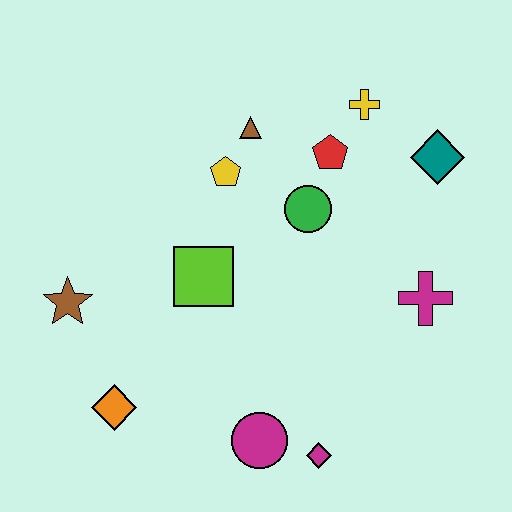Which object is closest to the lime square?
The yellow pentagon is closest to the lime square.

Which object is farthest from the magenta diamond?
The yellow cross is farthest from the magenta diamond.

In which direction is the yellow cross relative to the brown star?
The yellow cross is to the right of the brown star.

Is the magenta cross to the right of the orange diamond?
Yes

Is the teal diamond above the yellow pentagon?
Yes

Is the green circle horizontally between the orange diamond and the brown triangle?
No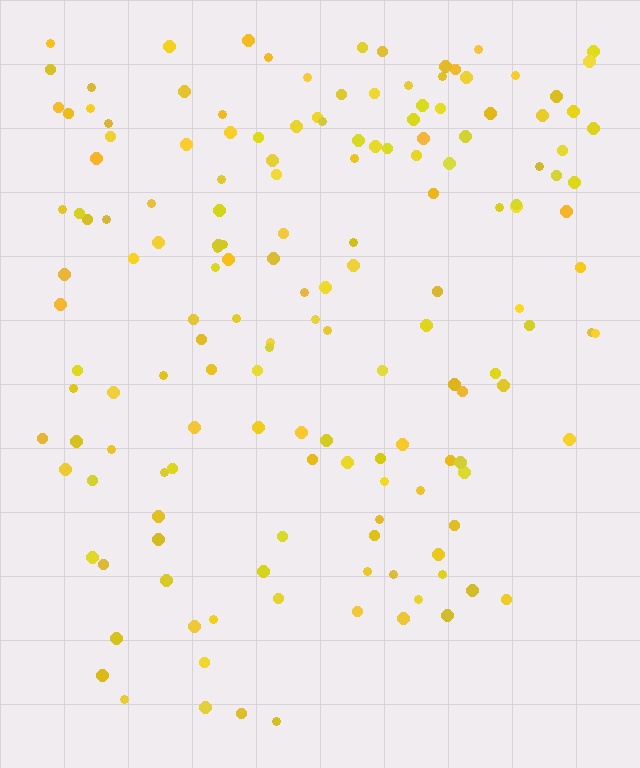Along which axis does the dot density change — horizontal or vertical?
Vertical.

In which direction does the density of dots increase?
From bottom to top, with the top side densest.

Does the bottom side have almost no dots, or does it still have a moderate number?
Still a moderate number, just noticeably fewer than the top.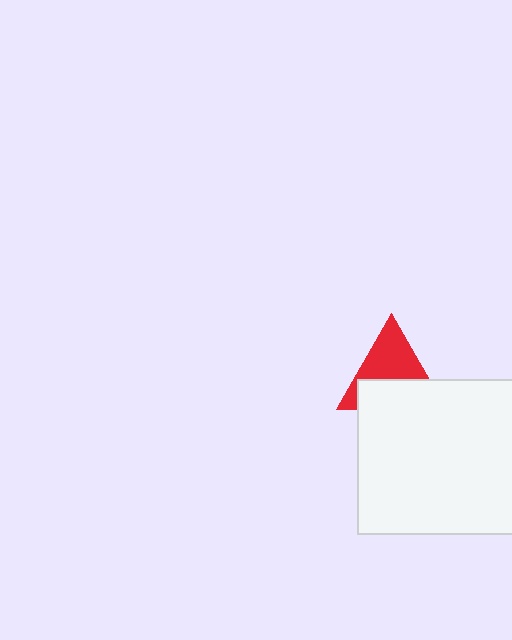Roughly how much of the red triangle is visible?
About half of it is visible (roughly 55%).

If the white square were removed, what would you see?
You would see the complete red triangle.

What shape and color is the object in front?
The object in front is a white square.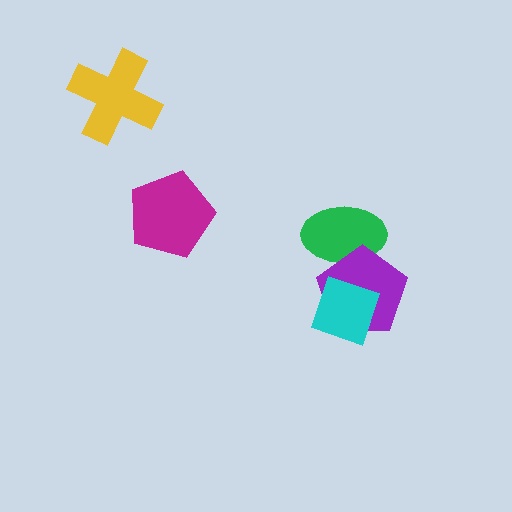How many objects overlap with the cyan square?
1 object overlaps with the cyan square.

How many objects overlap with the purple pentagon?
2 objects overlap with the purple pentagon.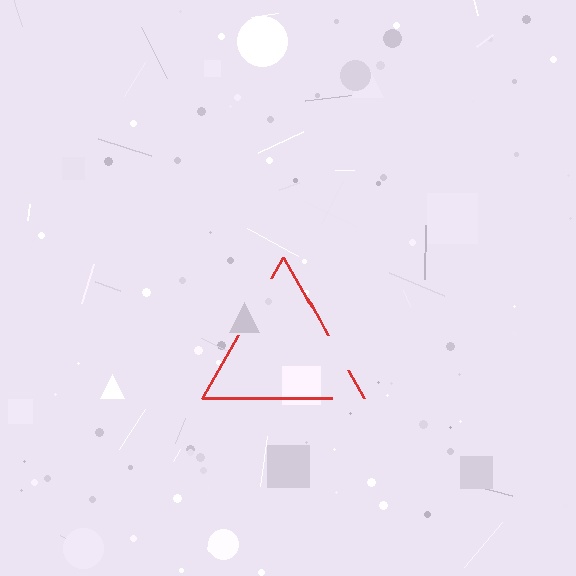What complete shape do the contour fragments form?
The contour fragments form a triangle.